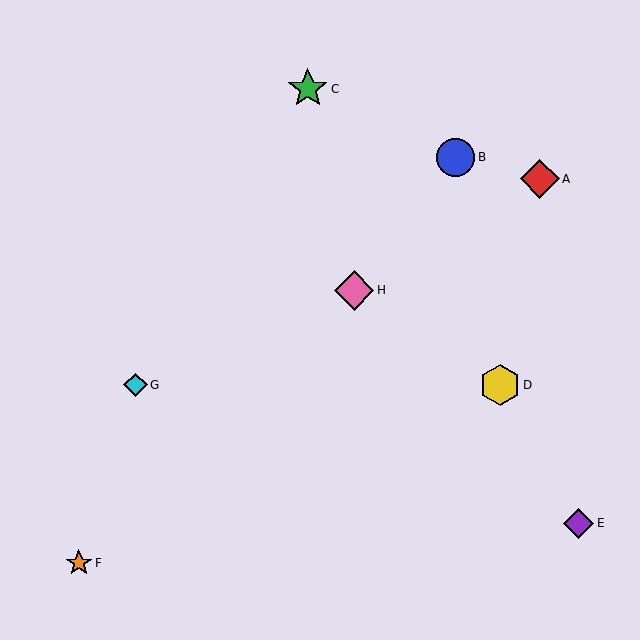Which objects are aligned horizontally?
Objects D, G are aligned horizontally.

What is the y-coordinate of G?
Object G is at y≈385.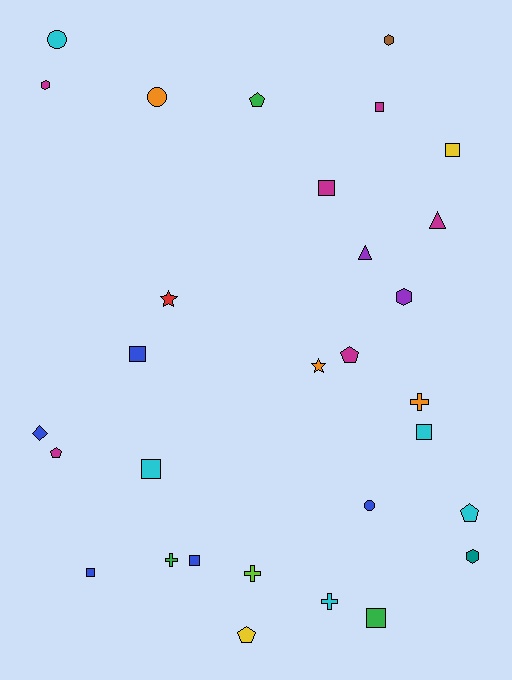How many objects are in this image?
There are 30 objects.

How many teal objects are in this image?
There is 1 teal object.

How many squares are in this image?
There are 9 squares.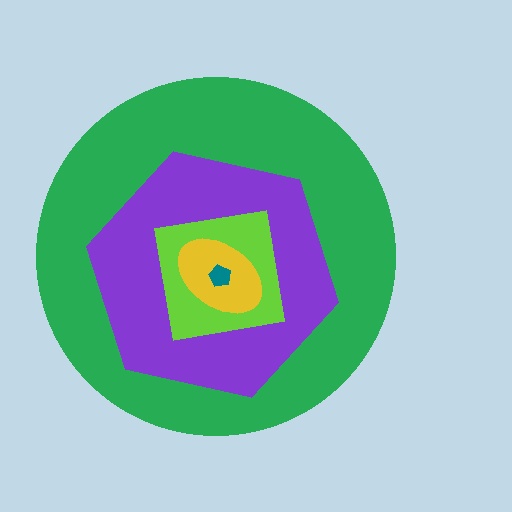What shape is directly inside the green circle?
The purple hexagon.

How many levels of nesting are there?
5.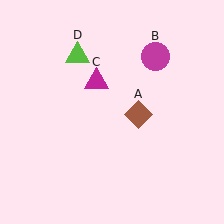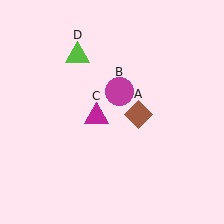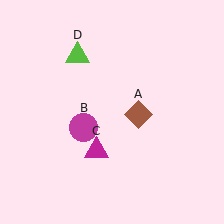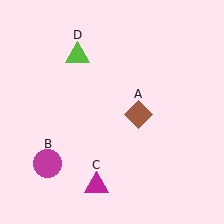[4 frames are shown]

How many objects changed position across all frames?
2 objects changed position: magenta circle (object B), magenta triangle (object C).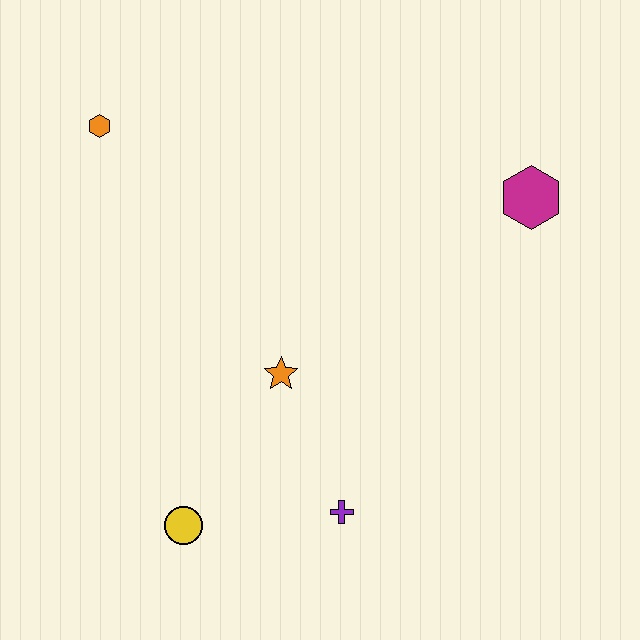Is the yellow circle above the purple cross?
No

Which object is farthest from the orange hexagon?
The purple cross is farthest from the orange hexagon.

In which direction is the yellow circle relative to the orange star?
The yellow circle is below the orange star.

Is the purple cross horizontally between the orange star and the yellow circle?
No